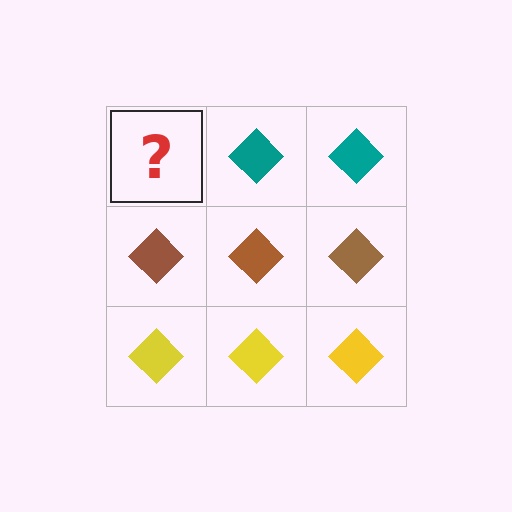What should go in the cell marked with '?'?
The missing cell should contain a teal diamond.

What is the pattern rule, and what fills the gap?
The rule is that each row has a consistent color. The gap should be filled with a teal diamond.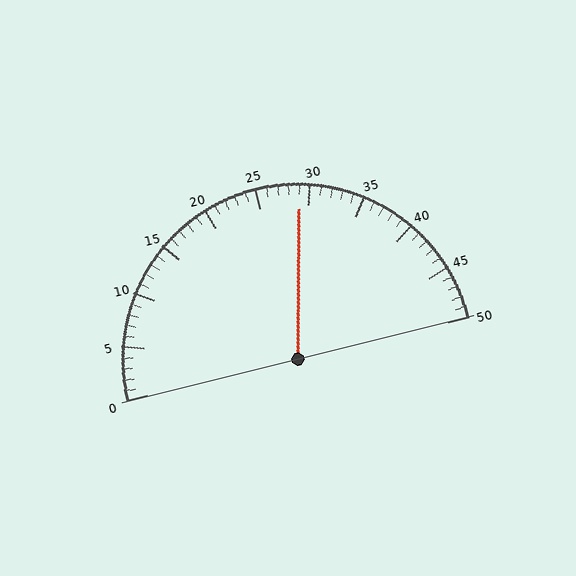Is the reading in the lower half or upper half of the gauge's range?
The reading is in the upper half of the range (0 to 50).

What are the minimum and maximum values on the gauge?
The gauge ranges from 0 to 50.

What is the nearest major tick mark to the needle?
The nearest major tick mark is 30.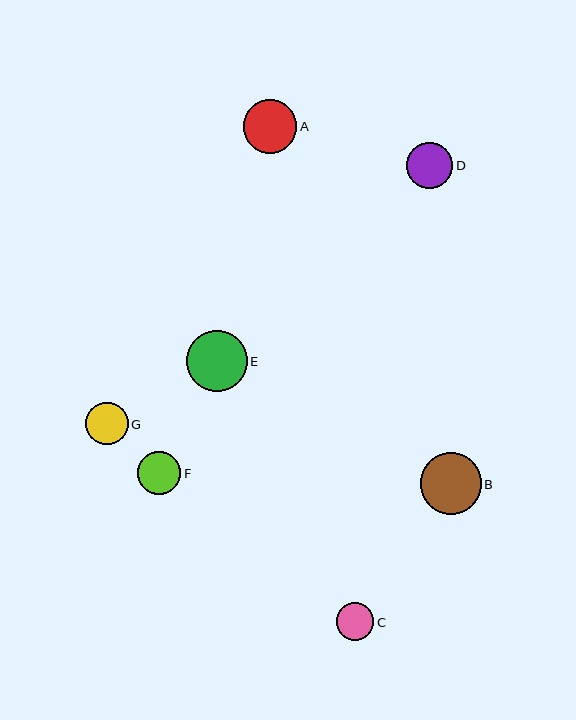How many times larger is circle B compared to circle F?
Circle B is approximately 1.4 times the size of circle F.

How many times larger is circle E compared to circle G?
Circle E is approximately 1.4 times the size of circle G.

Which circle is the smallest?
Circle C is the smallest with a size of approximately 38 pixels.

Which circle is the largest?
Circle B is the largest with a size of approximately 61 pixels.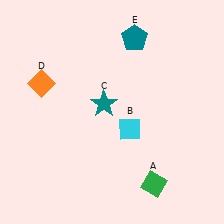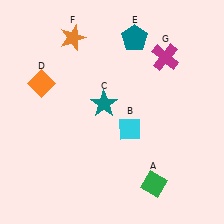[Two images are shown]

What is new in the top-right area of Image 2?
A magenta cross (G) was added in the top-right area of Image 2.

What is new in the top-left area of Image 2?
An orange star (F) was added in the top-left area of Image 2.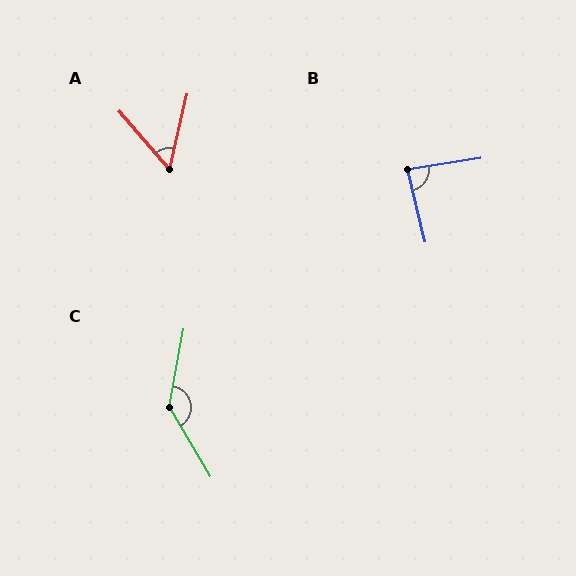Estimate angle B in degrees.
Approximately 85 degrees.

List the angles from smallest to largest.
A (54°), B (85°), C (139°).